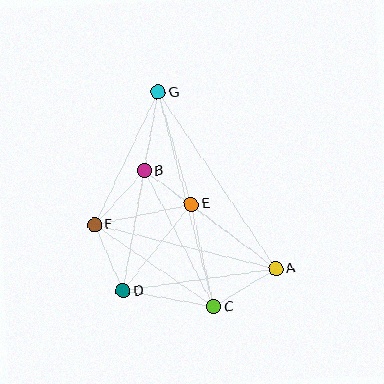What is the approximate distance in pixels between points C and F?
The distance between C and F is approximately 145 pixels.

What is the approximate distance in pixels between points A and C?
The distance between A and C is approximately 73 pixels.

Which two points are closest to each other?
Points B and E are closest to each other.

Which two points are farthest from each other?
Points C and G are farthest from each other.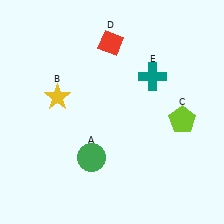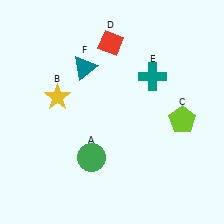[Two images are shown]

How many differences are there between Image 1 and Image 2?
There is 1 difference between the two images.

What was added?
A teal triangle (F) was added in Image 2.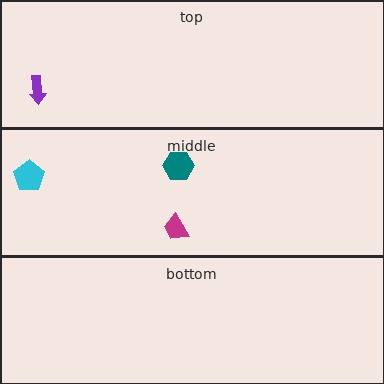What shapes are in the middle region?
The cyan pentagon, the teal hexagon, the magenta trapezoid.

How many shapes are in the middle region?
3.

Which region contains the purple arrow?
The top region.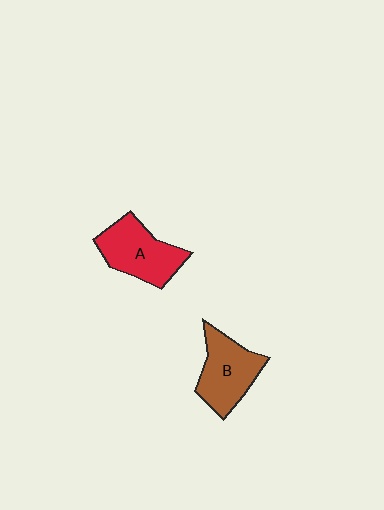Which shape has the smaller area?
Shape B (brown).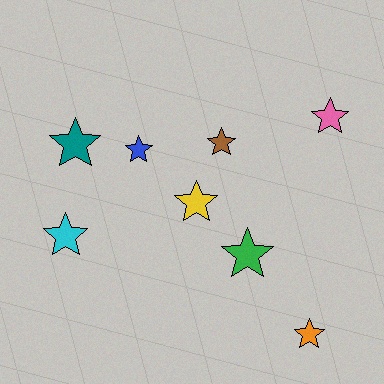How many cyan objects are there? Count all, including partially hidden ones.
There is 1 cyan object.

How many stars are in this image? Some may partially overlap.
There are 8 stars.